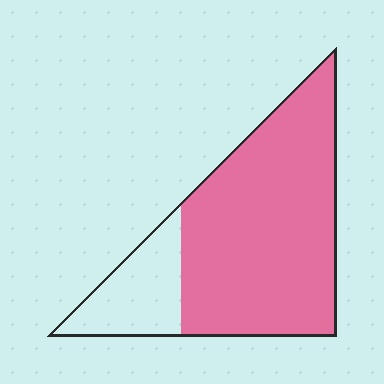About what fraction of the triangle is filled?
About four fifths (4/5).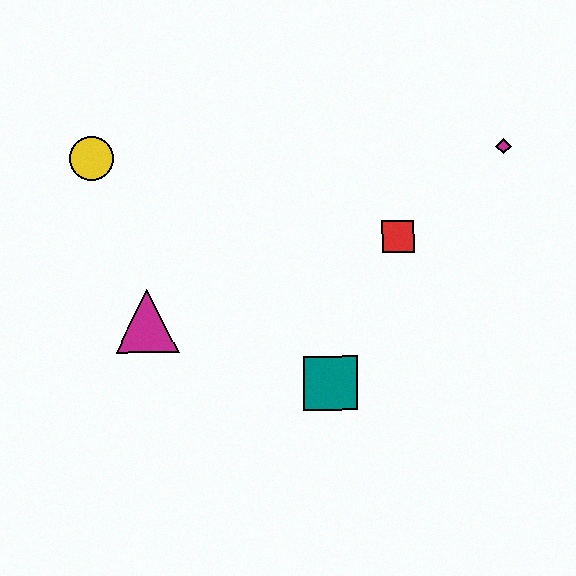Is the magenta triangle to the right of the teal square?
No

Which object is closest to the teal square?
The red square is closest to the teal square.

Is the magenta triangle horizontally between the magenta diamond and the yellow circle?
Yes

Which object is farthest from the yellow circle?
The magenta diamond is farthest from the yellow circle.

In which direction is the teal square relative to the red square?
The teal square is below the red square.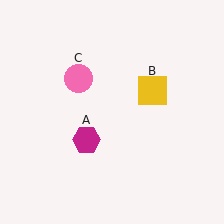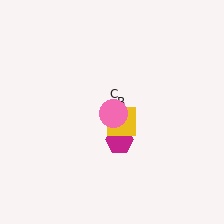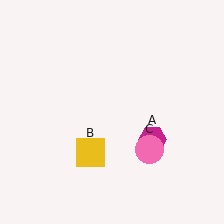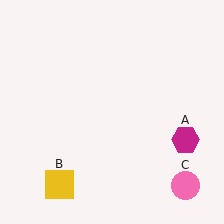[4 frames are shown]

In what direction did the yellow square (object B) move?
The yellow square (object B) moved down and to the left.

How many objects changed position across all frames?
3 objects changed position: magenta hexagon (object A), yellow square (object B), pink circle (object C).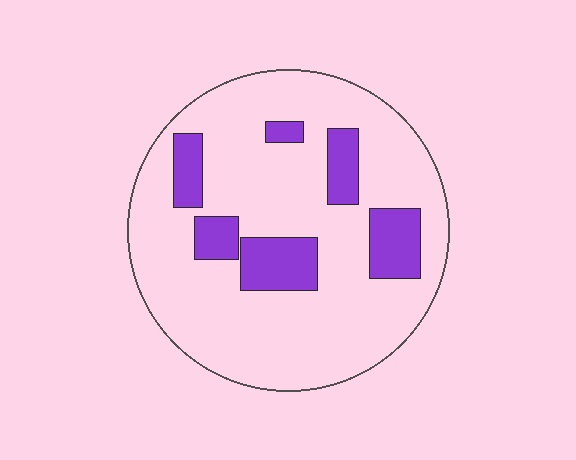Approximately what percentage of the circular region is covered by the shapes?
Approximately 20%.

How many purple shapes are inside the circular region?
6.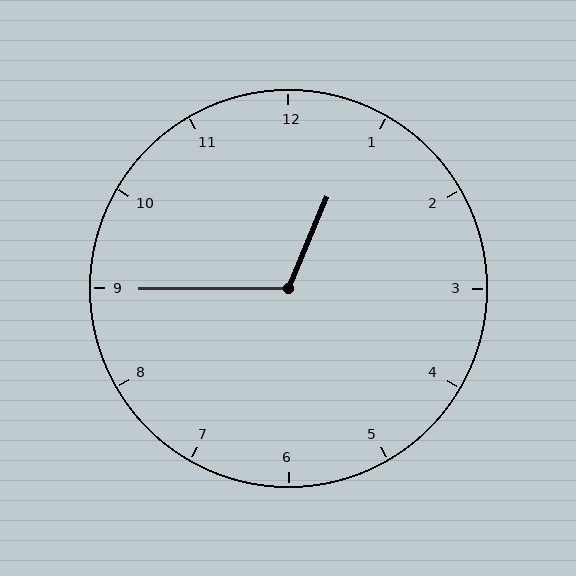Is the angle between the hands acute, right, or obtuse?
It is obtuse.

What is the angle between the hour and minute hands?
Approximately 112 degrees.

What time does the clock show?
12:45.